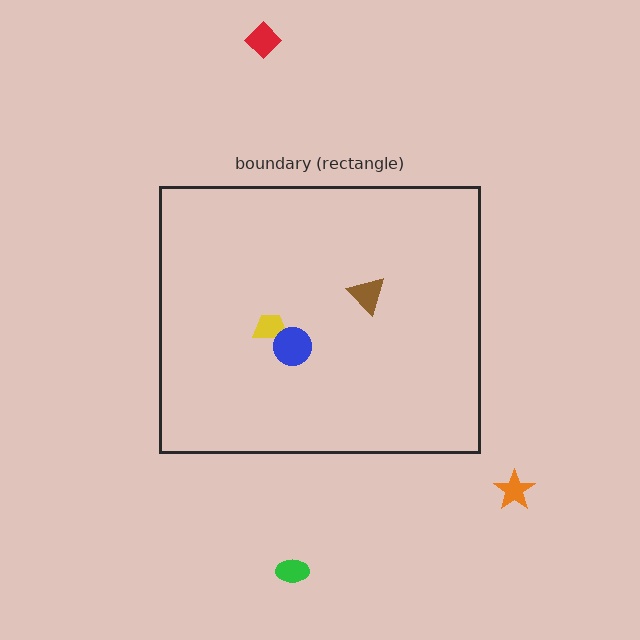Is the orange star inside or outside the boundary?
Outside.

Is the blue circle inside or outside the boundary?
Inside.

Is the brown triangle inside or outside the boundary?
Inside.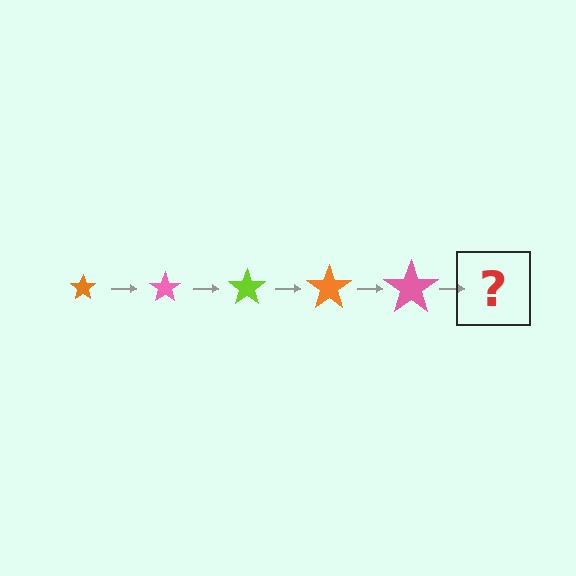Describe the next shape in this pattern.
It should be a lime star, larger than the previous one.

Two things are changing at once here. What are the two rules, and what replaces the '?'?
The two rules are that the star grows larger each step and the color cycles through orange, pink, and lime. The '?' should be a lime star, larger than the previous one.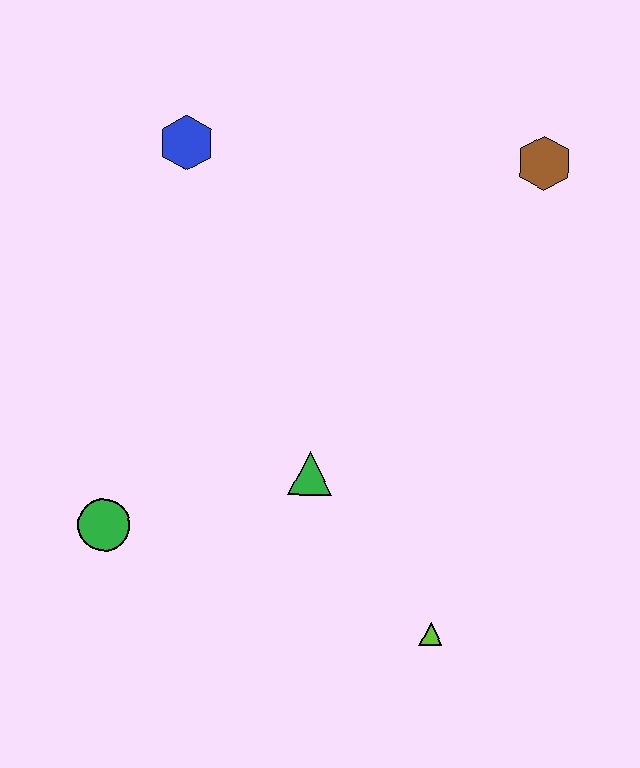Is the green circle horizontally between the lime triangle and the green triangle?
No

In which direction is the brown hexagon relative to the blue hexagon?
The brown hexagon is to the right of the blue hexagon.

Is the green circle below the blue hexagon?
Yes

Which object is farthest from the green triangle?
The brown hexagon is farthest from the green triangle.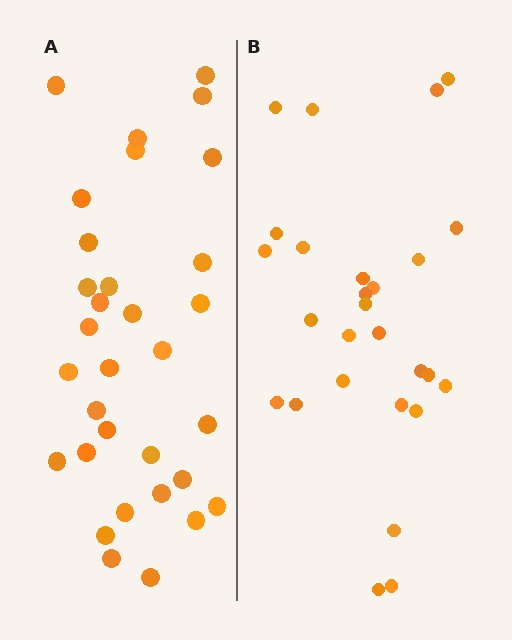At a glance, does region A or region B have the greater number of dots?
Region A (the left region) has more dots.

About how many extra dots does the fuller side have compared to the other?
Region A has about 5 more dots than region B.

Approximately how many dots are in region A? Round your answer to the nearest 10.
About 30 dots. (The exact count is 32, which rounds to 30.)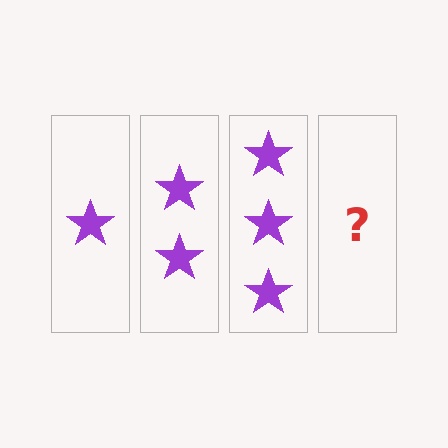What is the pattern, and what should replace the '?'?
The pattern is that each step adds one more star. The '?' should be 4 stars.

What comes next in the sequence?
The next element should be 4 stars.